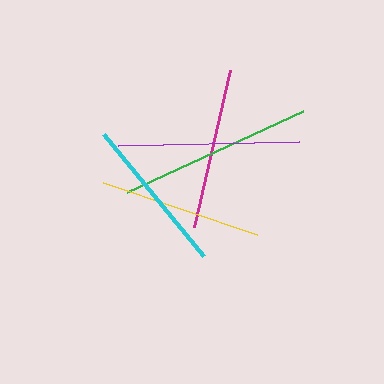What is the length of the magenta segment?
The magenta segment is approximately 161 pixels long.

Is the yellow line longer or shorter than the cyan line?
The yellow line is longer than the cyan line.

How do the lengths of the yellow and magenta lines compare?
The yellow and magenta lines are approximately the same length.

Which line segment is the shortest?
The cyan line is the shortest at approximately 157 pixels.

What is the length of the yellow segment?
The yellow segment is approximately 163 pixels long.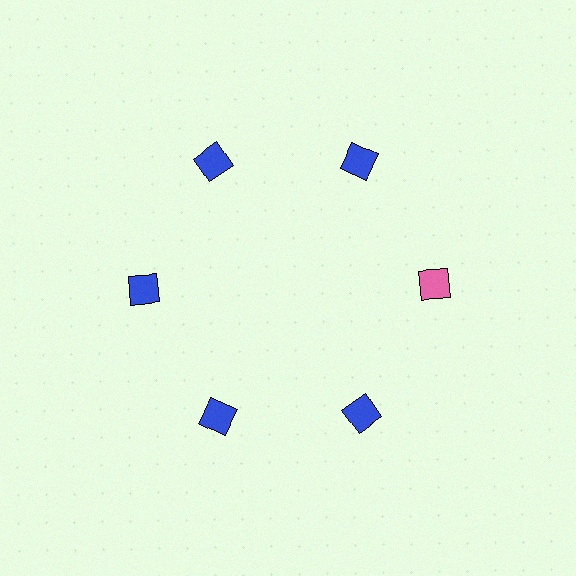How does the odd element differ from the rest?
It has a different color: pink instead of blue.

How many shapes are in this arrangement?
There are 6 shapes arranged in a ring pattern.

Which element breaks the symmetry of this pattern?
The pink diamond at roughly the 3 o'clock position breaks the symmetry. All other shapes are blue diamonds.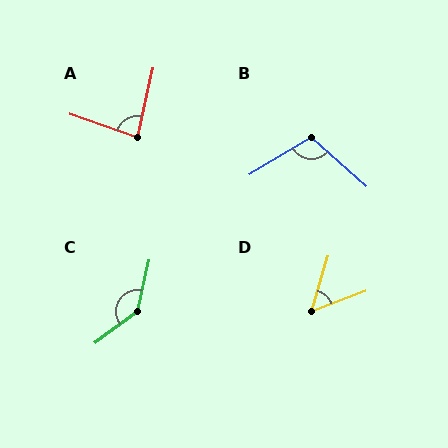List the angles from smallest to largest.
D (52°), A (84°), B (108°), C (139°).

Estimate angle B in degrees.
Approximately 108 degrees.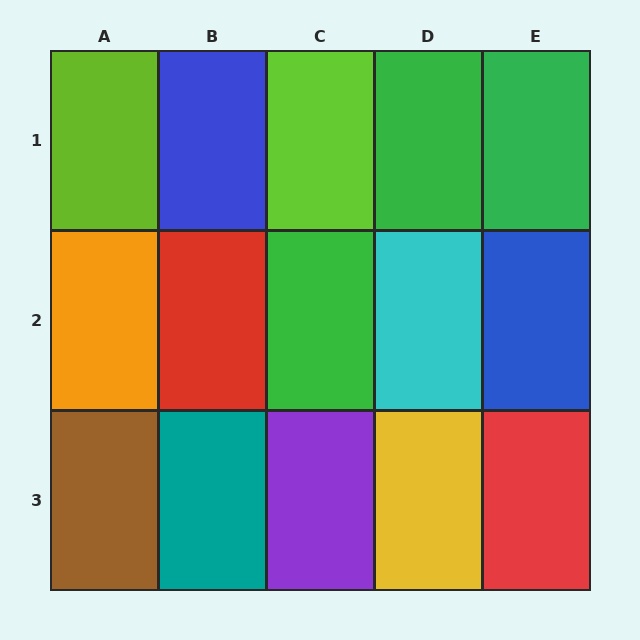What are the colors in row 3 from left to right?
Brown, teal, purple, yellow, red.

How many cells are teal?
1 cell is teal.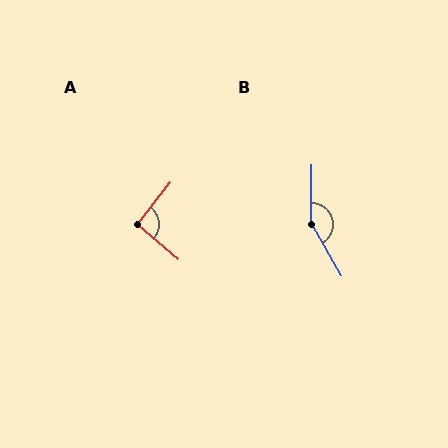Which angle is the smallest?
A, at approximately 92 degrees.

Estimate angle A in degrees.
Approximately 92 degrees.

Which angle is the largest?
B, at approximately 149 degrees.